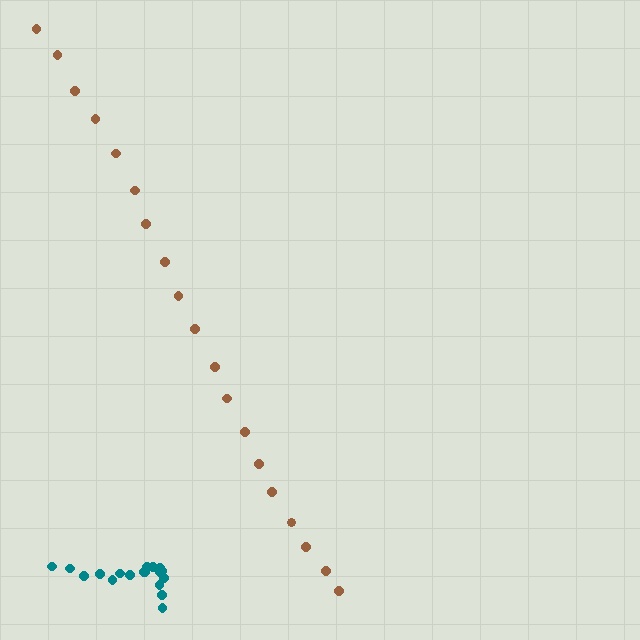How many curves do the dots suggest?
There are 2 distinct paths.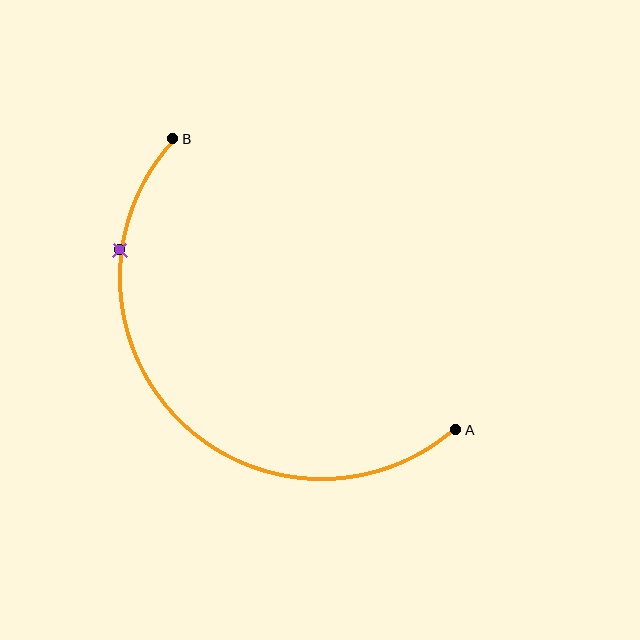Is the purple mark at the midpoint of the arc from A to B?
No. The purple mark lies on the arc but is closer to endpoint B. The arc midpoint would be at the point on the curve equidistant along the arc from both A and B.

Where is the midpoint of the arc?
The arc midpoint is the point on the curve farthest from the straight line joining A and B. It sits below and to the left of that line.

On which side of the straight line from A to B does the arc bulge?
The arc bulges below and to the left of the straight line connecting A and B.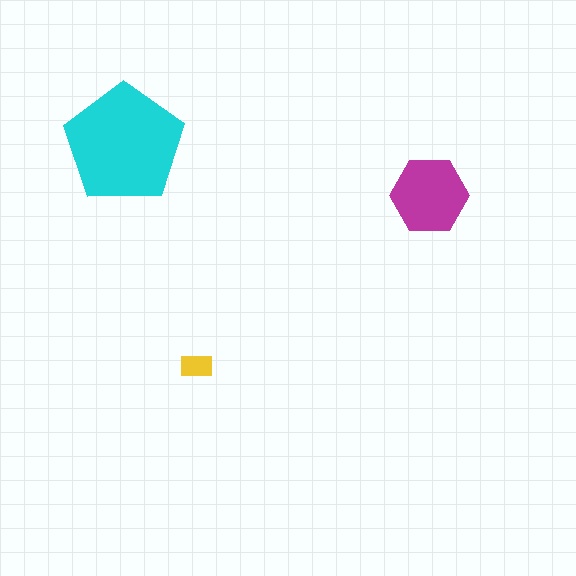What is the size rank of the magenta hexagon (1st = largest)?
2nd.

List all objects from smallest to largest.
The yellow rectangle, the magenta hexagon, the cyan pentagon.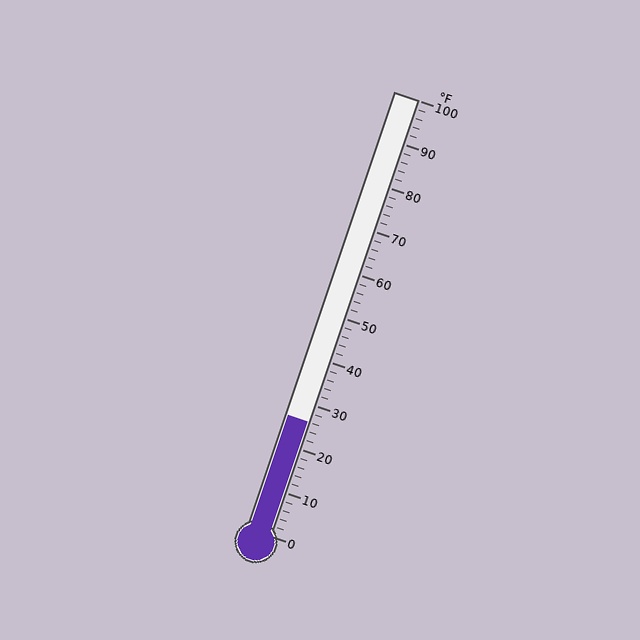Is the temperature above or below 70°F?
The temperature is below 70°F.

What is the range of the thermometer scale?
The thermometer scale ranges from 0°F to 100°F.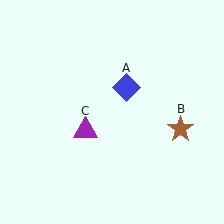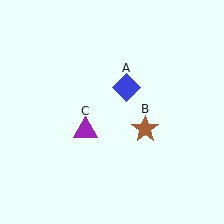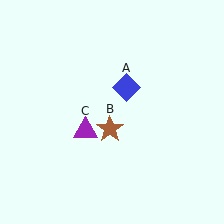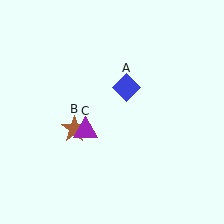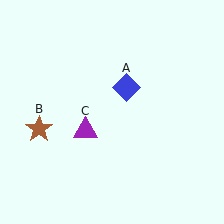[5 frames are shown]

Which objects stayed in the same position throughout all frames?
Blue diamond (object A) and purple triangle (object C) remained stationary.